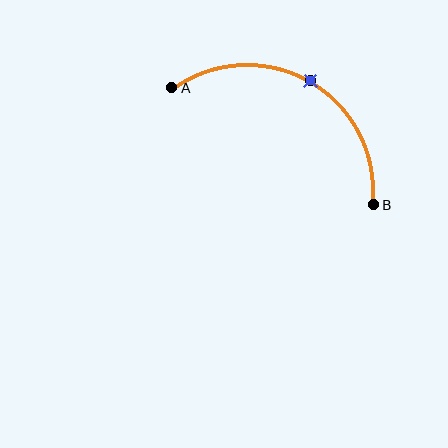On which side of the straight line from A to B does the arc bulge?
The arc bulges above the straight line connecting A and B.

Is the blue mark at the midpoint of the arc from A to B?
Yes. The blue mark lies on the arc at equal arc-length from both A and B — it is the arc midpoint.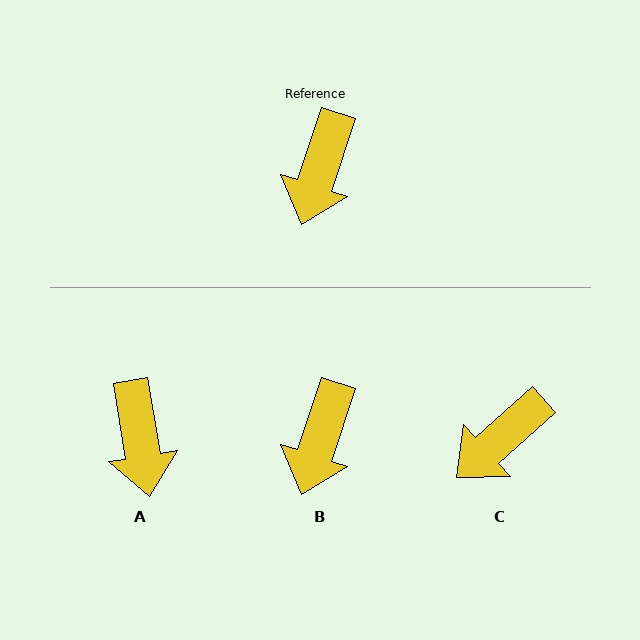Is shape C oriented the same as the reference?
No, it is off by about 30 degrees.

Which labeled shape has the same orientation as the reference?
B.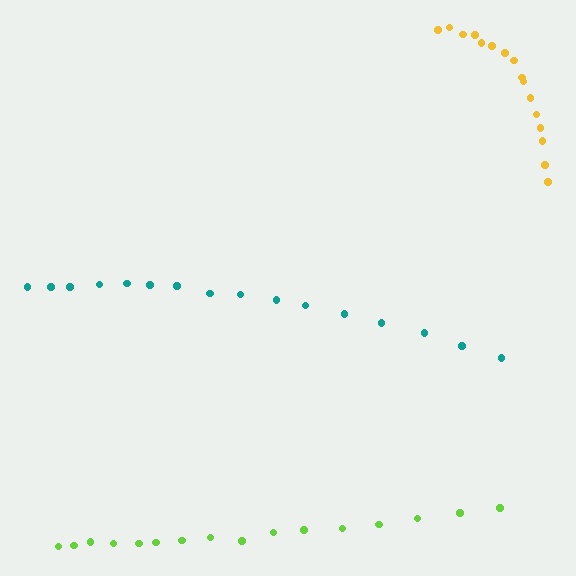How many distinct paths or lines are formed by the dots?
There are 3 distinct paths.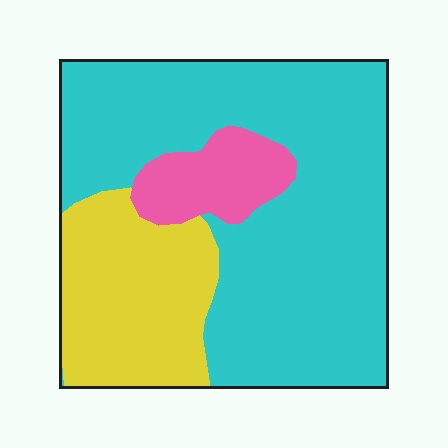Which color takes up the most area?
Cyan, at roughly 65%.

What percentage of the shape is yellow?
Yellow covers around 25% of the shape.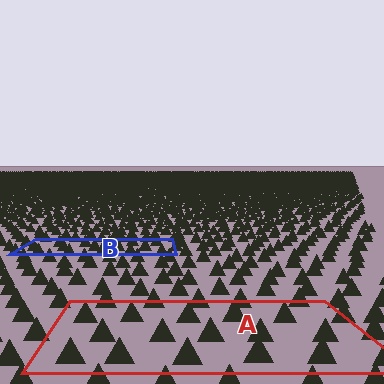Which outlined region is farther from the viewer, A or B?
Region B is farther from the viewer — the texture elements inside it appear smaller and more densely packed.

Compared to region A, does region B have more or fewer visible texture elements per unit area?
Region B has more texture elements per unit area — they are packed more densely because it is farther away.